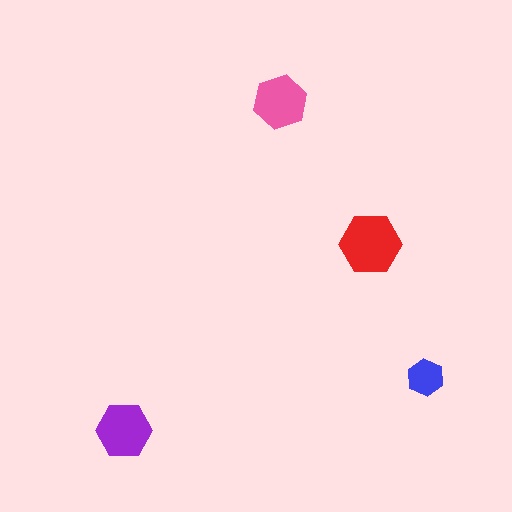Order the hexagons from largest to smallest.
the red one, the purple one, the pink one, the blue one.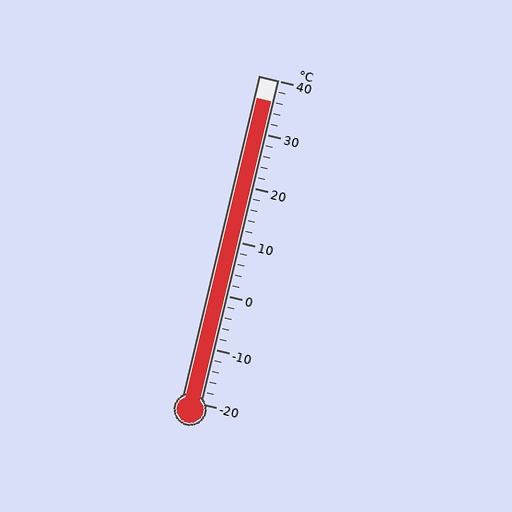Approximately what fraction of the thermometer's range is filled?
The thermometer is filled to approximately 95% of its range.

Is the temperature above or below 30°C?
The temperature is above 30°C.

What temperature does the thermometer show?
The thermometer shows approximately 36°C.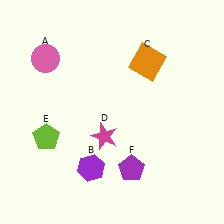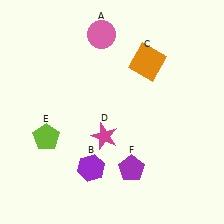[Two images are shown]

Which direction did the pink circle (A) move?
The pink circle (A) moved right.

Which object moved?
The pink circle (A) moved right.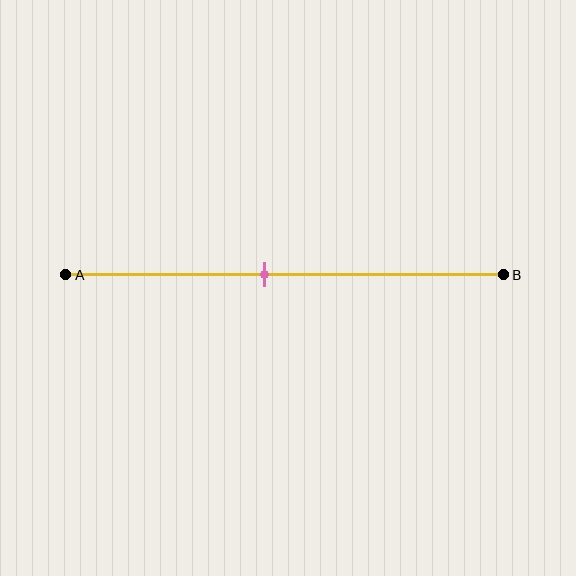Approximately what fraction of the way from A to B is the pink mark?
The pink mark is approximately 45% of the way from A to B.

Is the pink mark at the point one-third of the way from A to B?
No, the mark is at about 45% from A, not at the 33% one-third point.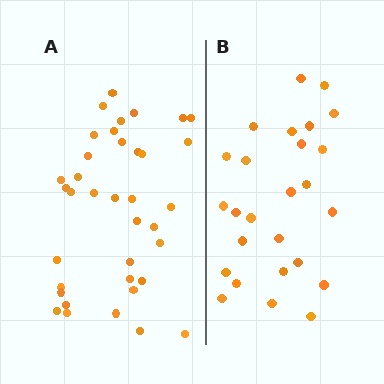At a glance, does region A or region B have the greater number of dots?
Region A (the left region) has more dots.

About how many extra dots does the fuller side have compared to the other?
Region A has roughly 12 or so more dots than region B.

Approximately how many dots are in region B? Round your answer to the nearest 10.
About 30 dots. (The exact count is 26, which rounds to 30.)